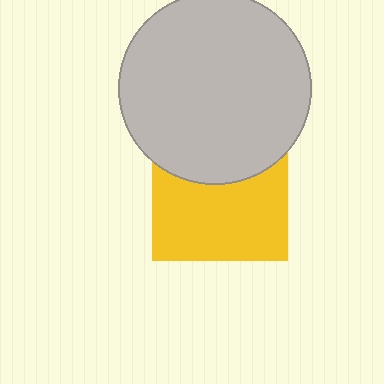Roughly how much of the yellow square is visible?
About half of it is visible (roughly 63%).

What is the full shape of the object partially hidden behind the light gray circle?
The partially hidden object is a yellow square.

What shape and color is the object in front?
The object in front is a light gray circle.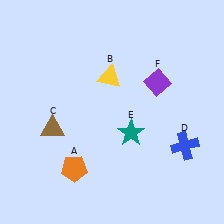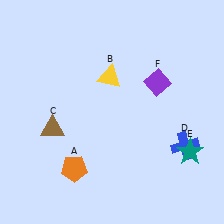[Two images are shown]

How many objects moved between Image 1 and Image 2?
1 object moved between the two images.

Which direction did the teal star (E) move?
The teal star (E) moved right.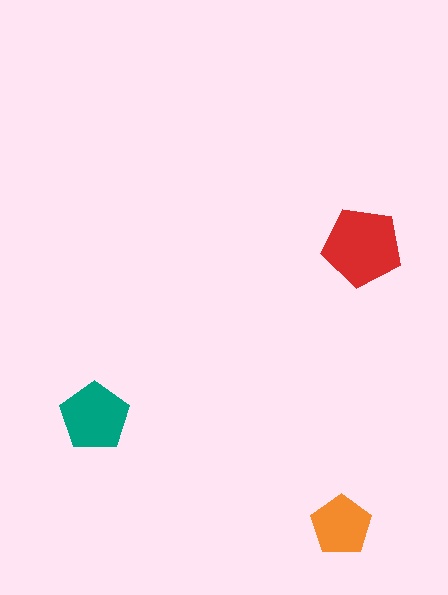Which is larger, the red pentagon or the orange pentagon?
The red one.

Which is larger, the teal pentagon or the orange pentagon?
The teal one.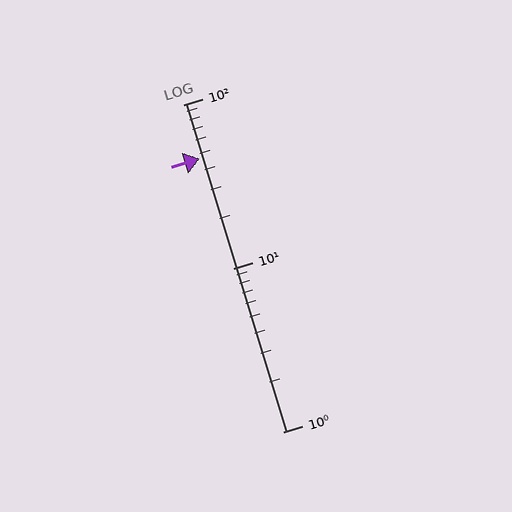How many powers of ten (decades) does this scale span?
The scale spans 2 decades, from 1 to 100.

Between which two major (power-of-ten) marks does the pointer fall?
The pointer is between 10 and 100.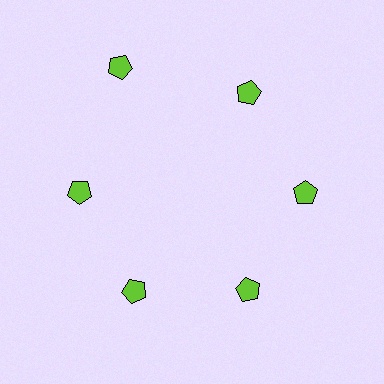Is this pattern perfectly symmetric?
No. The 6 lime pentagons are arranged in a ring, but one element near the 11 o'clock position is pushed outward from the center, breaking the 6-fold rotational symmetry.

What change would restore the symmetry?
The symmetry would be restored by moving it inward, back onto the ring so that all 6 pentagons sit at equal angles and equal distance from the center.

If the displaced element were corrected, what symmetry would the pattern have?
It would have 6-fold rotational symmetry — the pattern would map onto itself every 60 degrees.